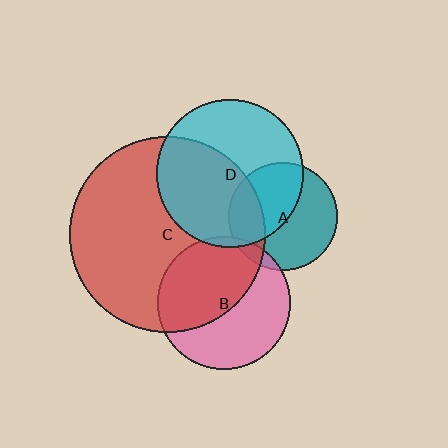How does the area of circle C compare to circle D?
Approximately 1.8 times.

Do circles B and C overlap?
Yes.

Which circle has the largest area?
Circle C (red).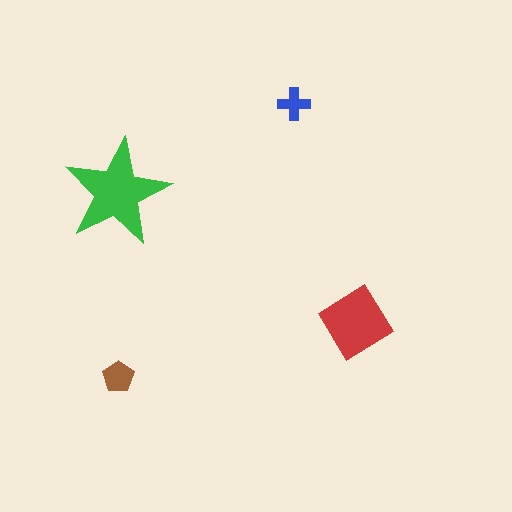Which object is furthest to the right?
The red diamond is rightmost.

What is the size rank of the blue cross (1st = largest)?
4th.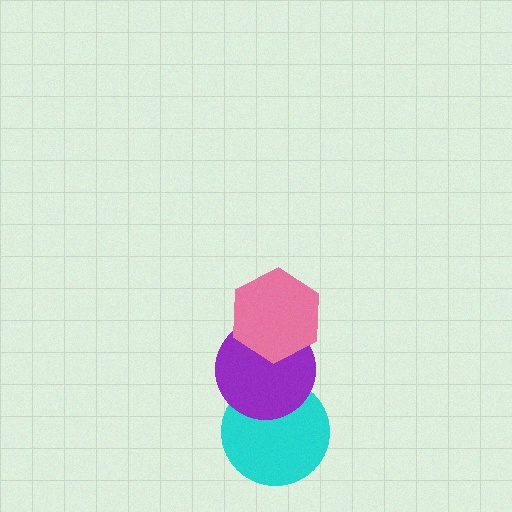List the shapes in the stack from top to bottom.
From top to bottom: the pink hexagon, the purple circle, the cyan circle.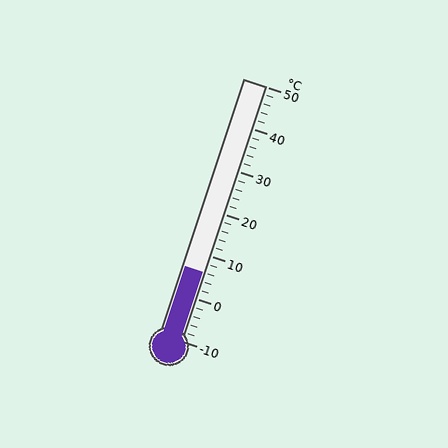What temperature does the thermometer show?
The thermometer shows approximately 6°C.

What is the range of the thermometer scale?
The thermometer scale ranges from -10°C to 50°C.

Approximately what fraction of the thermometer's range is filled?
The thermometer is filled to approximately 25% of its range.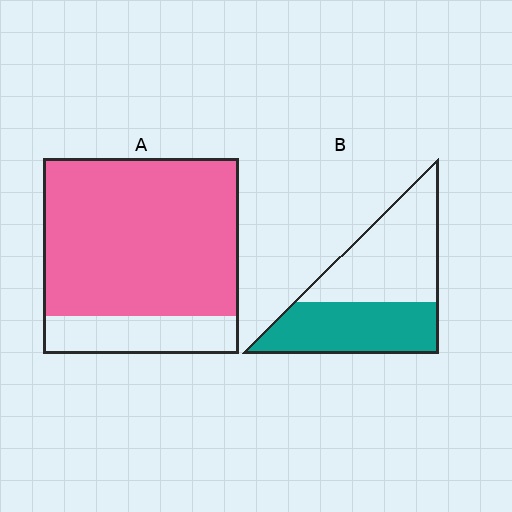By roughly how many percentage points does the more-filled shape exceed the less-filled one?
By roughly 35 percentage points (A over B).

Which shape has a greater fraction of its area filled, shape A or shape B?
Shape A.